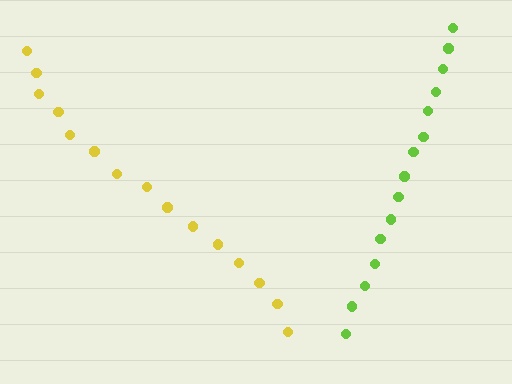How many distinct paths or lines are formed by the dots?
There are 2 distinct paths.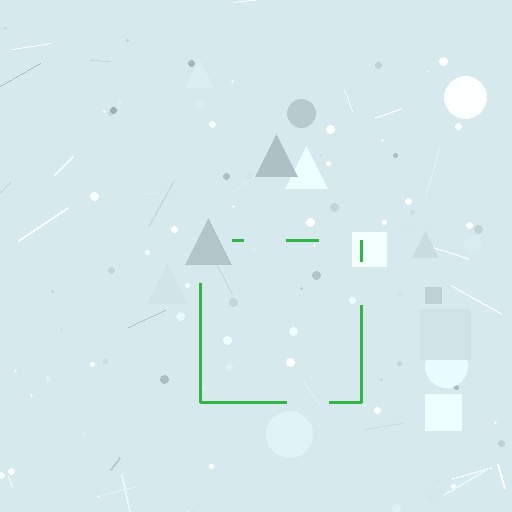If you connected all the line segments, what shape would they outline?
They would outline a square.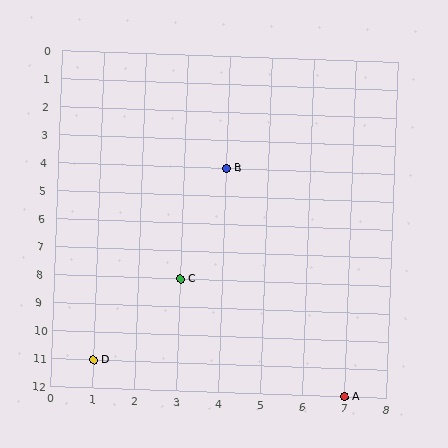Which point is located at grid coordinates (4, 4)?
Point B is at (4, 4).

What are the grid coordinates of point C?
Point C is at grid coordinates (3, 8).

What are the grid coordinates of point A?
Point A is at grid coordinates (7, 12).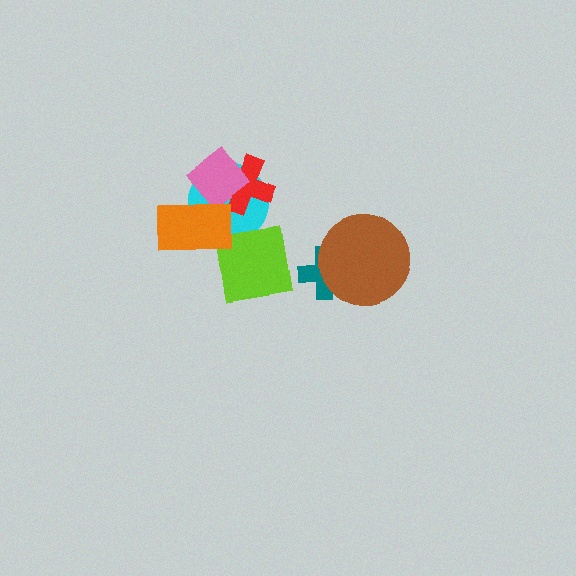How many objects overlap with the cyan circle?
4 objects overlap with the cyan circle.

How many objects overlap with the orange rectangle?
3 objects overlap with the orange rectangle.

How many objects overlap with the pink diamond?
3 objects overlap with the pink diamond.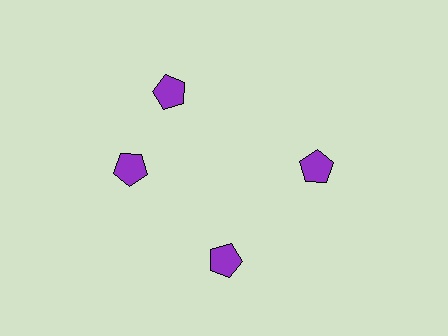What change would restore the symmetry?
The symmetry would be restored by rotating it back into even spacing with its neighbors so that all 4 pentagons sit at equal angles and equal distance from the center.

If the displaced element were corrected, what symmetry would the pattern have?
It would have 4-fold rotational symmetry — the pattern would map onto itself every 90 degrees.